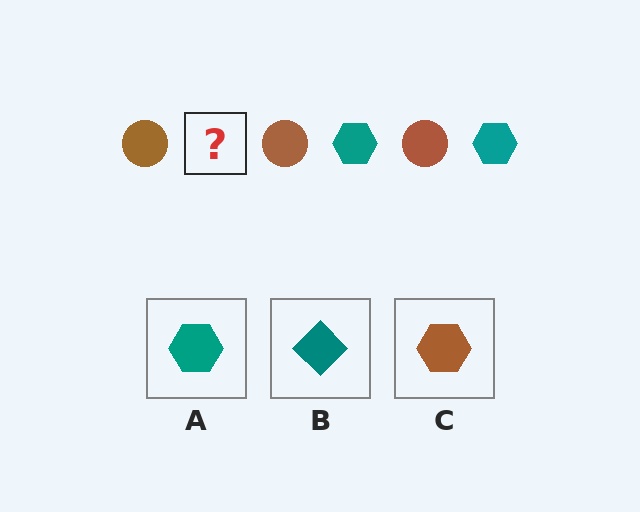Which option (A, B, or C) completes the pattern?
A.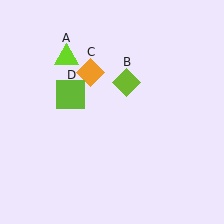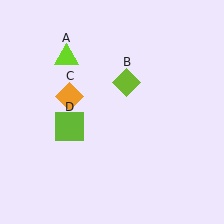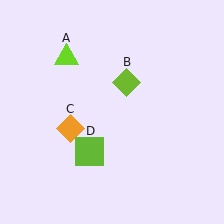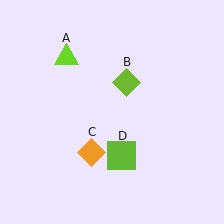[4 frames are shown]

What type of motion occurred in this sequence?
The orange diamond (object C), lime square (object D) rotated counterclockwise around the center of the scene.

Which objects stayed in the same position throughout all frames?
Lime triangle (object A) and lime diamond (object B) remained stationary.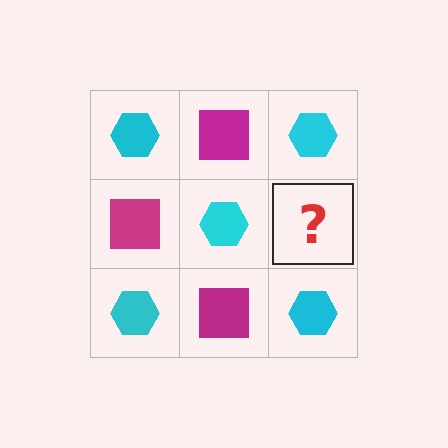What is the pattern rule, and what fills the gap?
The rule is that it alternates cyan hexagon and magenta square in a checkerboard pattern. The gap should be filled with a magenta square.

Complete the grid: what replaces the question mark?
The question mark should be replaced with a magenta square.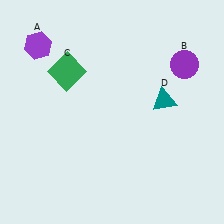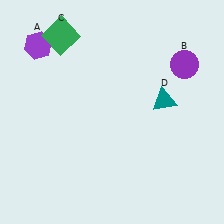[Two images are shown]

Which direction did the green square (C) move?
The green square (C) moved up.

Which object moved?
The green square (C) moved up.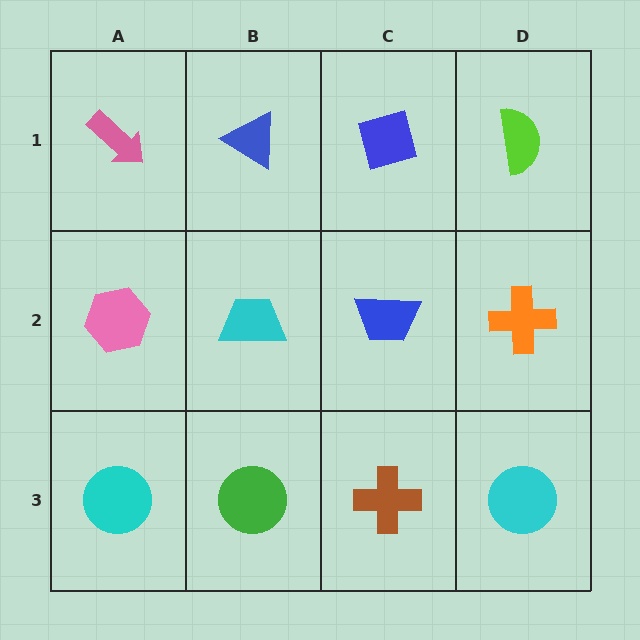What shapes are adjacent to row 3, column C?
A blue trapezoid (row 2, column C), a green circle (row 3, column B), a cyan circle (row 3, column D).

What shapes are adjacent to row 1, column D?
An orange cross (row 2, column D), a blue square (row 1, column C).